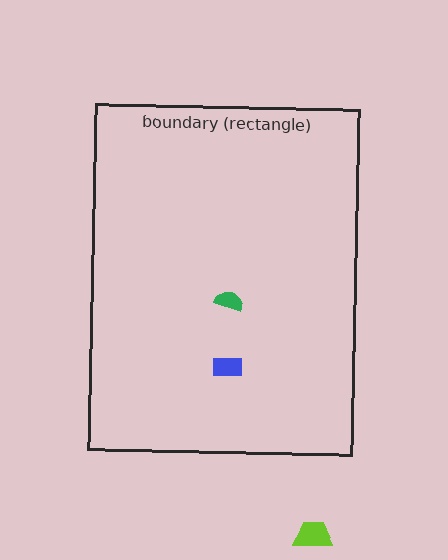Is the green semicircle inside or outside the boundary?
Inside.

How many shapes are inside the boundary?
2 inside, 1 outside.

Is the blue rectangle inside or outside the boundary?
Inside.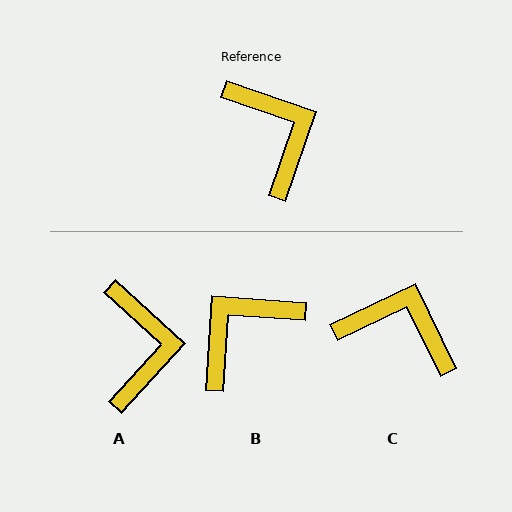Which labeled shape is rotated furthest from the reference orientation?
B, about 105 degrees away.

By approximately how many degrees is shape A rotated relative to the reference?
Approximately 24 degrees clockwise.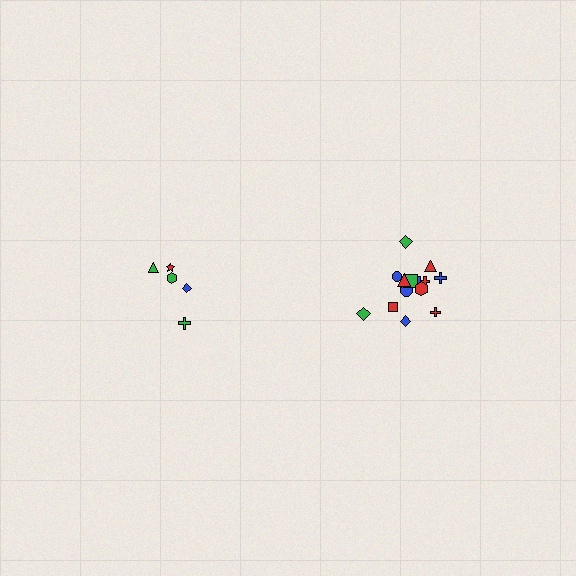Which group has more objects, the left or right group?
The right group.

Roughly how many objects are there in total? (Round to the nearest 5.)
Roughly 20 objects in total.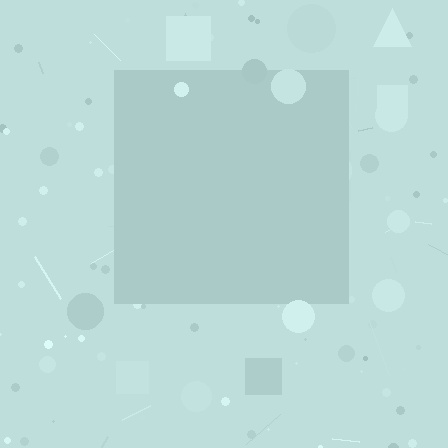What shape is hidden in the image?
A square is hidden in the image.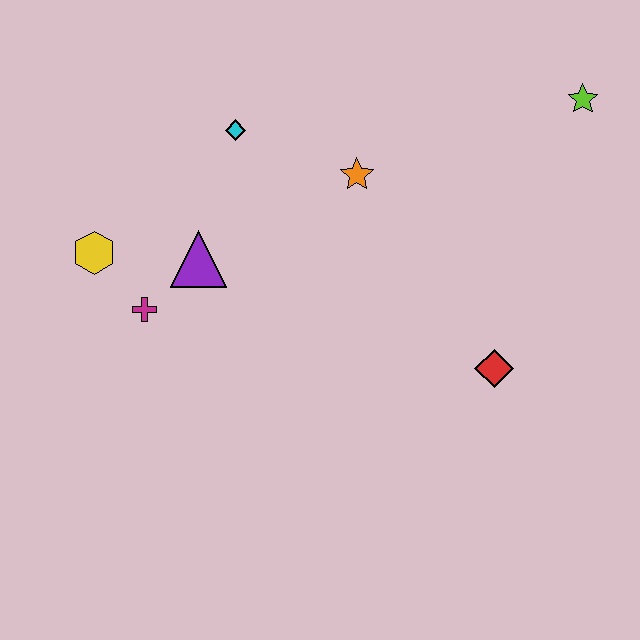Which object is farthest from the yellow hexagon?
The lime star is farthest from the yellow hexagon.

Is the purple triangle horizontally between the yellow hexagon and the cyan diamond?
Yes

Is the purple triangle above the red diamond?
Yes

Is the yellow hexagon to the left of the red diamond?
Yes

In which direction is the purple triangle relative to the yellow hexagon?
The purple triangle is to the right of the yellow hexagon.